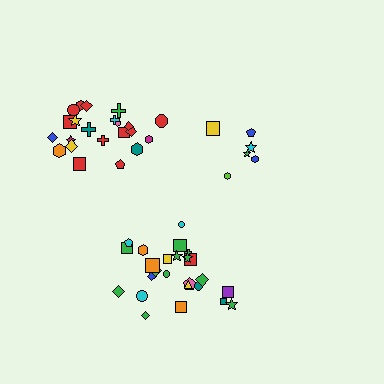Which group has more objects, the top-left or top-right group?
The top-left group.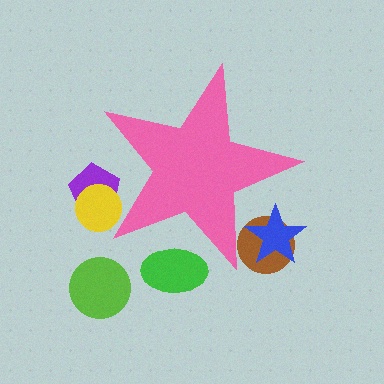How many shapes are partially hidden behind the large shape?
5 shapes are partially hidden.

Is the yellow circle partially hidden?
Yes, the yellow circle is partially hidden behind the pink star.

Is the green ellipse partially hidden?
Yes, the green ellipse is partially hidden behind the pink star.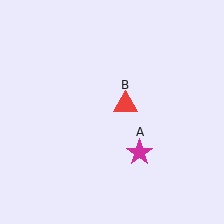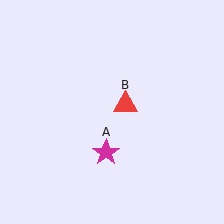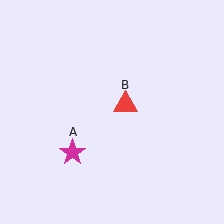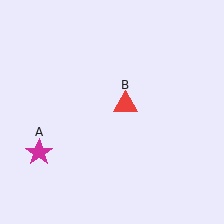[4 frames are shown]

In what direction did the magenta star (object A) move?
The magenta star (object A) moved left.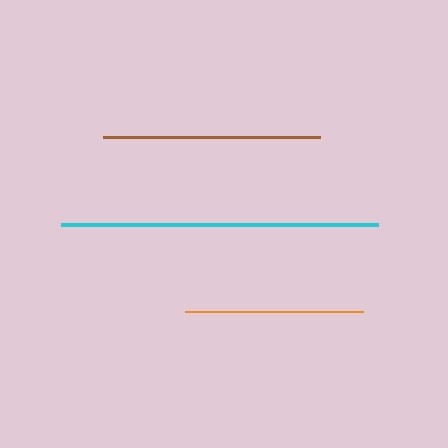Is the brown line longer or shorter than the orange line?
The brown line is longer than the orange line.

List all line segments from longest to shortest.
From longest to shortest: cyan, brown, orange.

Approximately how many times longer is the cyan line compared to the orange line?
The cyan line is approximately 1.8 times the length of the orange line.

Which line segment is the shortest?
The orange line is the shortest at approximately 177 pixels.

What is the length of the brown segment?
The brown segment is approximately 217 pixels long.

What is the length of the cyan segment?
The cyan segment is approximately 317 pixels long.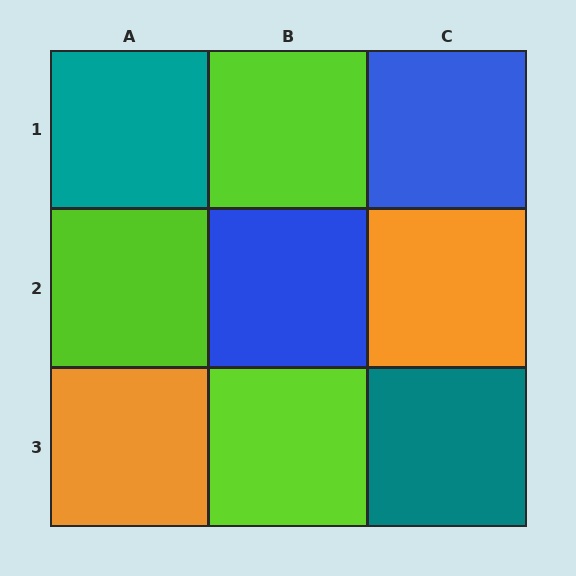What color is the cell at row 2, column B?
Blue.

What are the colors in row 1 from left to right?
Teal, lime, blue.